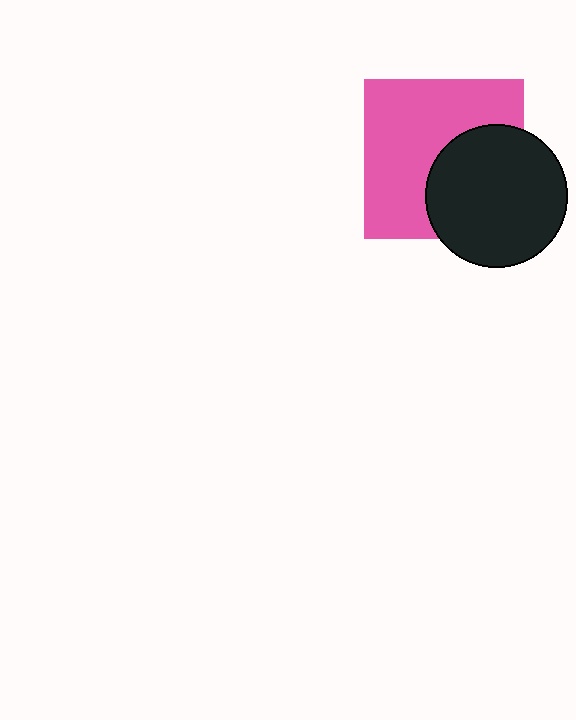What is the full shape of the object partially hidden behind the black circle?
The partially hidden object is a pink square.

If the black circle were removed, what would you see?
You would see the complete pink square.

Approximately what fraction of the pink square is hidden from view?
Roughly 39% of the pink square is hidden behind the black circle.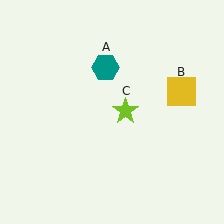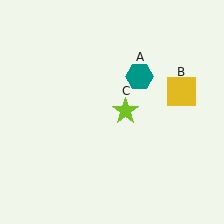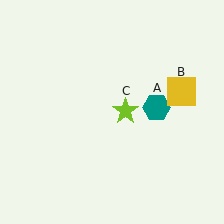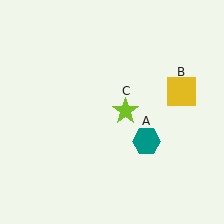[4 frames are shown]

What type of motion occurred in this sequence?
The teal hexagon (object A) rotated clockwise around the center of the scene.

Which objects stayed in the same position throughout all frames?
Yellow square (object B) and lime star (object C) remained stationary.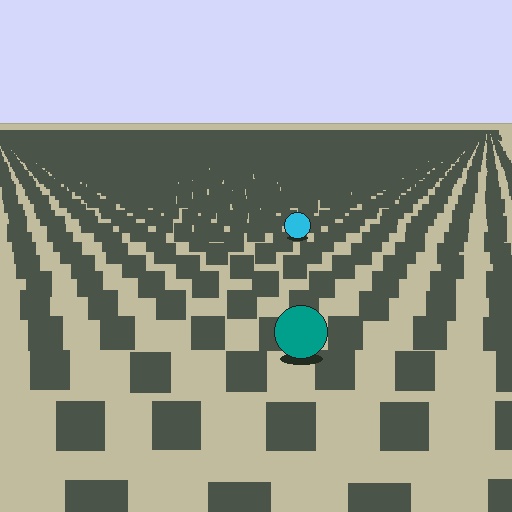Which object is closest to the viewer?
The teal circle is closest. The texture marks near it are larger and more spread out.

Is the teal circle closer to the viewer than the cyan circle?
Yes. The teal circle is closer — you can tell from the texture gradient: the ground texture is coarser near it.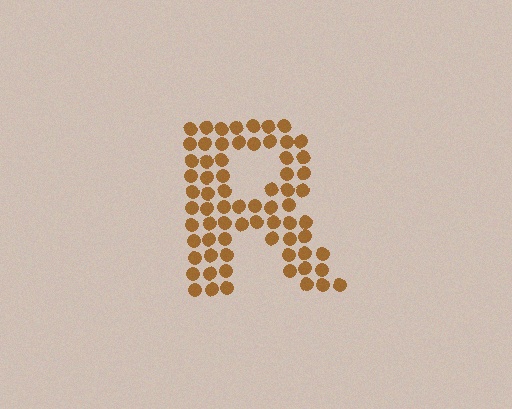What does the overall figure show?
The overall figure shows the letter R.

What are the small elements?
The small elements are circles.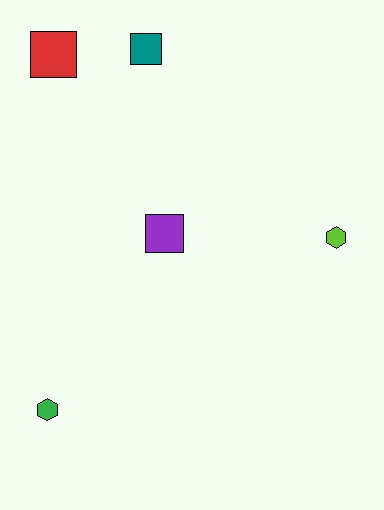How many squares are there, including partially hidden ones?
There are 3 squares.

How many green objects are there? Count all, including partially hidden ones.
There is 1 green object.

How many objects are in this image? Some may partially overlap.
There are 5 objects.